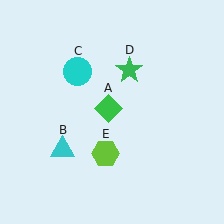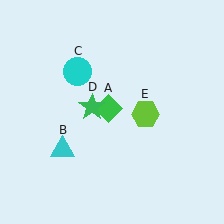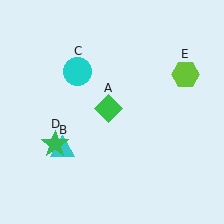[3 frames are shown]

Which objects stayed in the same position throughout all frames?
Green diamond (object A) and cyan triangle (object B) and cyan circle (object C) remained stationary.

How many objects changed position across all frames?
2 objects changed position: green star (object D), lime hexagon (object E).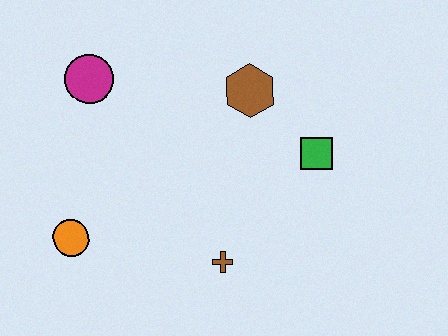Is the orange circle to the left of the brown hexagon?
Yes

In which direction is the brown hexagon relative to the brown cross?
The brown hexagon is above the brown cross.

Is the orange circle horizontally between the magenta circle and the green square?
No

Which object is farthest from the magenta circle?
The green square is farthest from the magenta circle.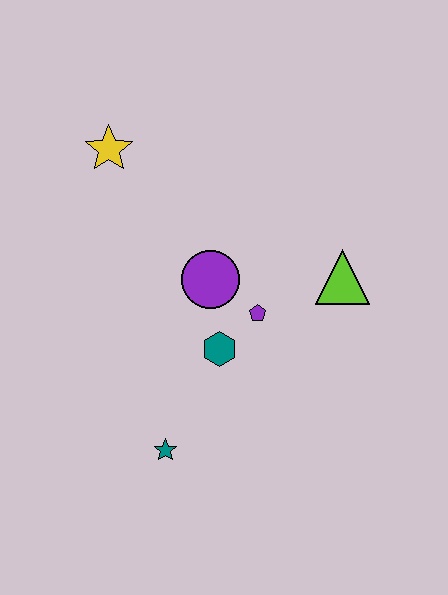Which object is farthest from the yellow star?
The teal star is farthest from the yellow star.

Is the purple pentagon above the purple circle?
No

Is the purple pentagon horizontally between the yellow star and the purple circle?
No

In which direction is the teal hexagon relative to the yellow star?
The teal hexagon is below the yellow star.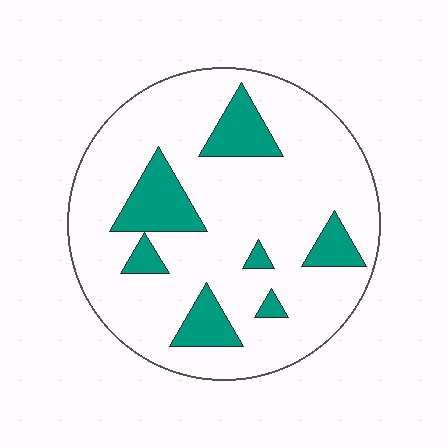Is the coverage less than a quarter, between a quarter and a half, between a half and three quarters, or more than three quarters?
Less than a quarter.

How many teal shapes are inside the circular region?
7.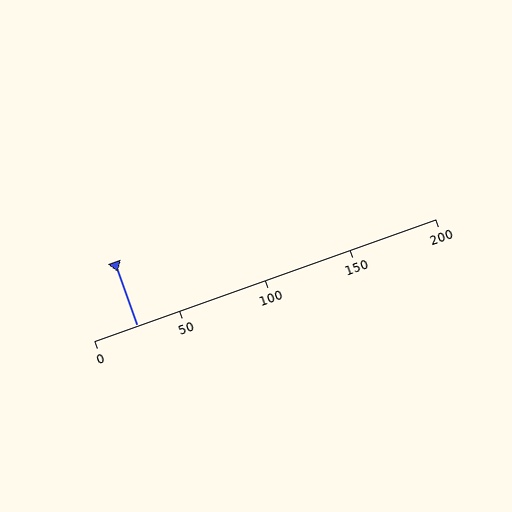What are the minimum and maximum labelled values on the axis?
The axis runs from 0 to 200.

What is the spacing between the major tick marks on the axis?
The major ticks are spaced 50 apart.